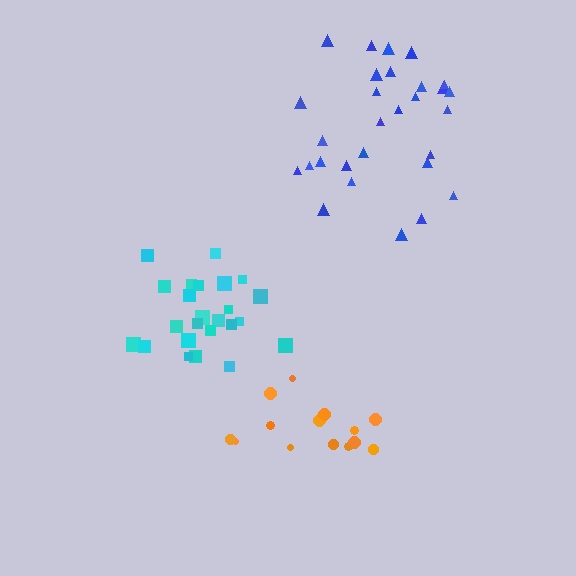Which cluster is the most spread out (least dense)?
Orange.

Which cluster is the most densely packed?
Cyan.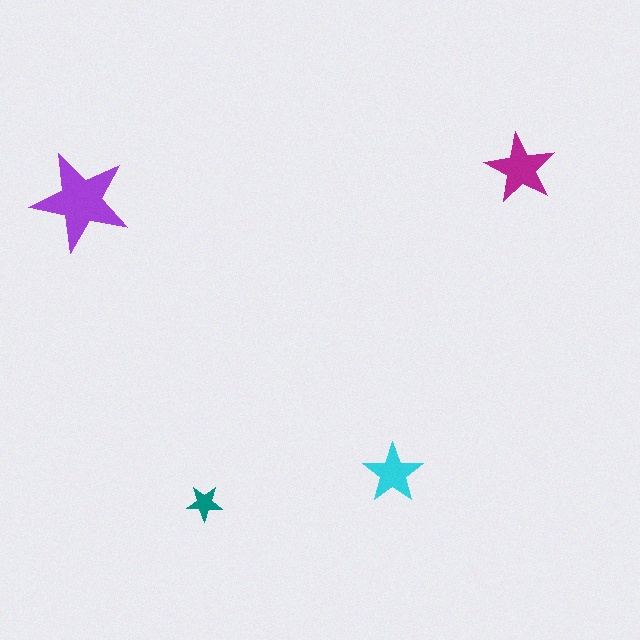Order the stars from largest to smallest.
the purple one, the magenta one, the cyan one, the teal one.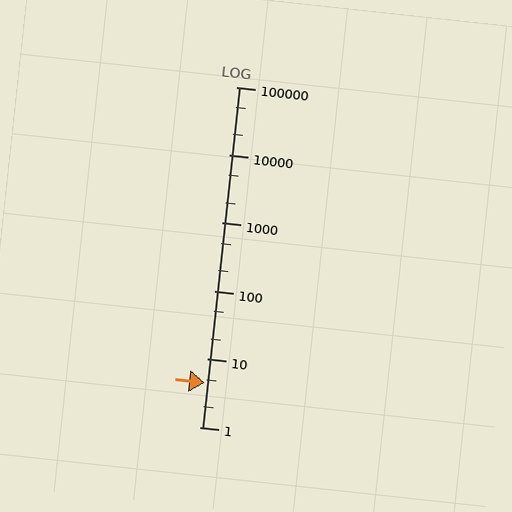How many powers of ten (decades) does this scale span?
The scale spans 5 decades, from 1 to 100000.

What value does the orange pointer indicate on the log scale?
The pointer indicates approximately 4.5.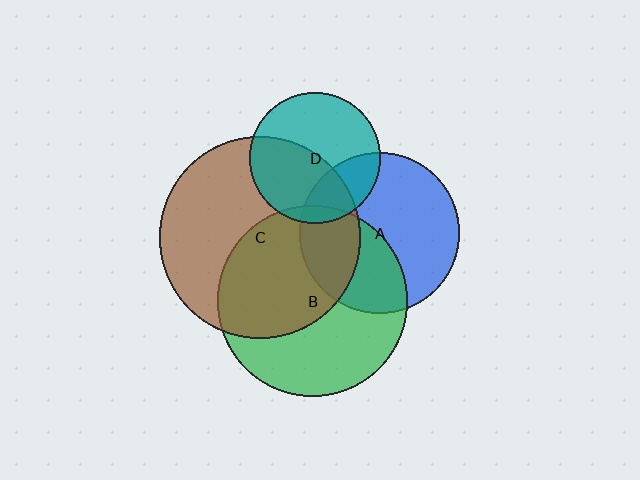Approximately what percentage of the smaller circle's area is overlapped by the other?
Approximately 45%.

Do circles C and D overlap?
Yes.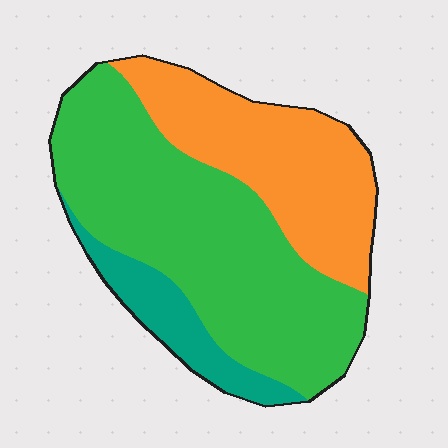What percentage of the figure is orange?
Orange takes up between a sixth and a third of the figure.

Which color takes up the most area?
Green, at roughly 55%.